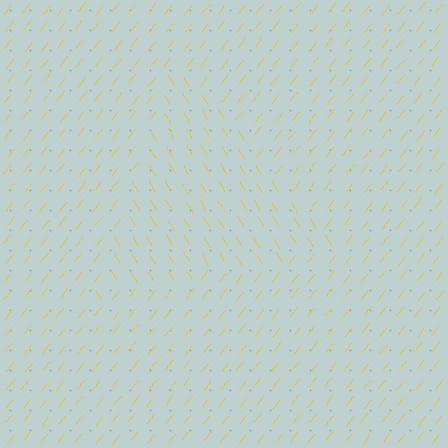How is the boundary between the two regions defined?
The boundary is defined purely by a change in line orientation (approximately 72 degrees difference). All lines are the same color and thickness.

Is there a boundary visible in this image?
Yes, there is a texture boundary formed by a change in line orientation.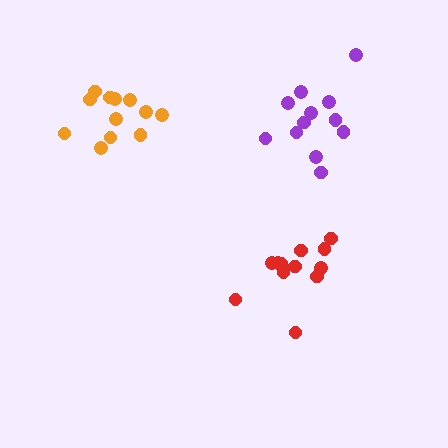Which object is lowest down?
The red cluster is bottommost.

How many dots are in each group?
Group 1: 12 dots, Group 2: 13 dots, Group 3: 12 dots (37 total).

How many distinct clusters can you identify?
There are 3 distinct clusters.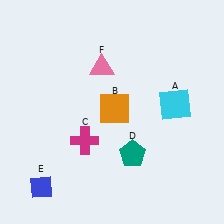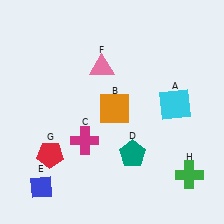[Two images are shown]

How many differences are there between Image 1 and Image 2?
There are 2 differences between the two images.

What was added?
A red pentagon (G), a green cross (H) were added in Image 2.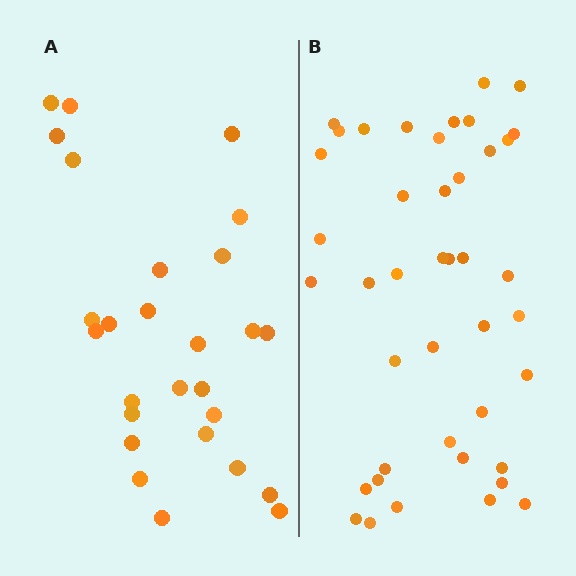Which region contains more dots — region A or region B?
Region B (the right region) has more dots.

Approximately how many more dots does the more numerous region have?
Region B has approximately 15 more dots than region A.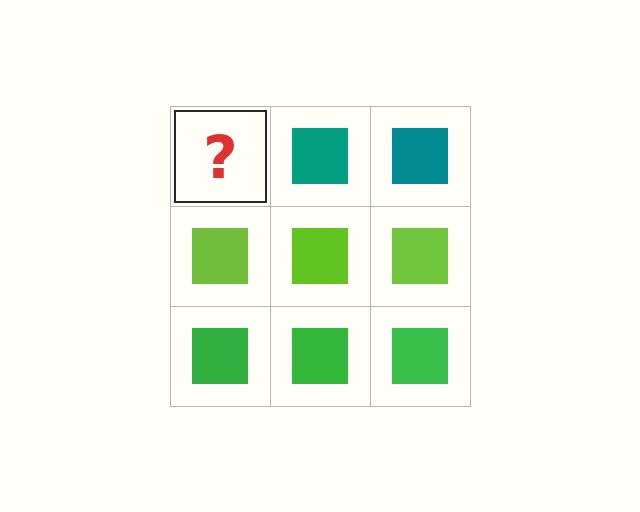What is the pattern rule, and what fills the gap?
The rule is that each row has a consistent color. The gap should be filled with a teal square.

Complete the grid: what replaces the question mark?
The question mark should be replaced with a teal square.